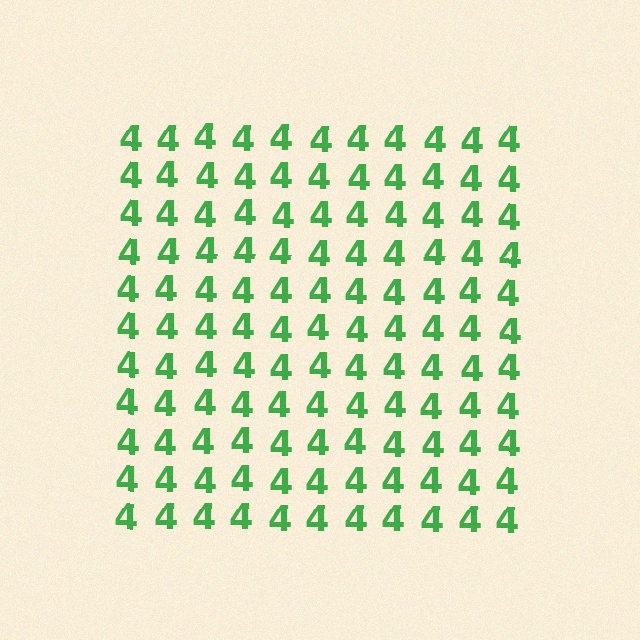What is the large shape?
The large shape is a square.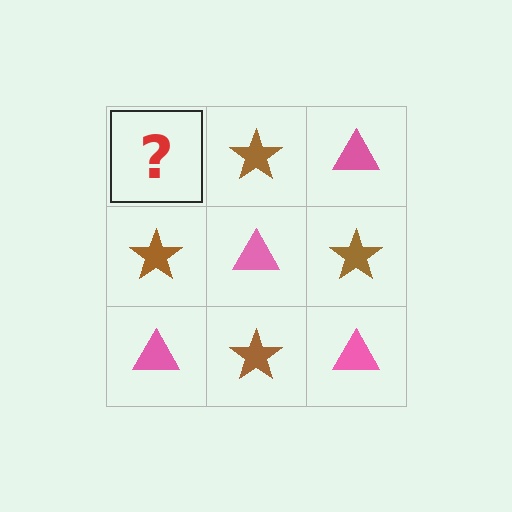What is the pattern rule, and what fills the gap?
The rule is that it alternates pink triangle and brown star in a checkerboard pattern. The gap should be filled with a pink triangle.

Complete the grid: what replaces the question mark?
The question mark should be replaced with a pink triangle.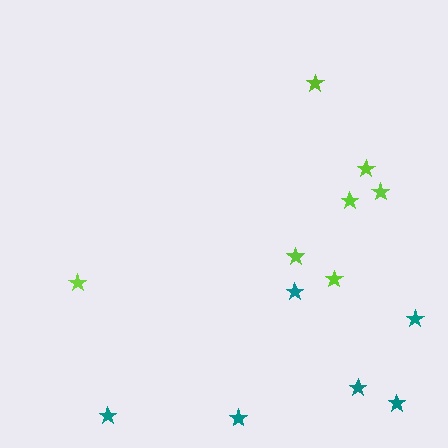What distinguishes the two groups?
There are 2 groups: one group of teal stars (6) and one group of lime stars (7).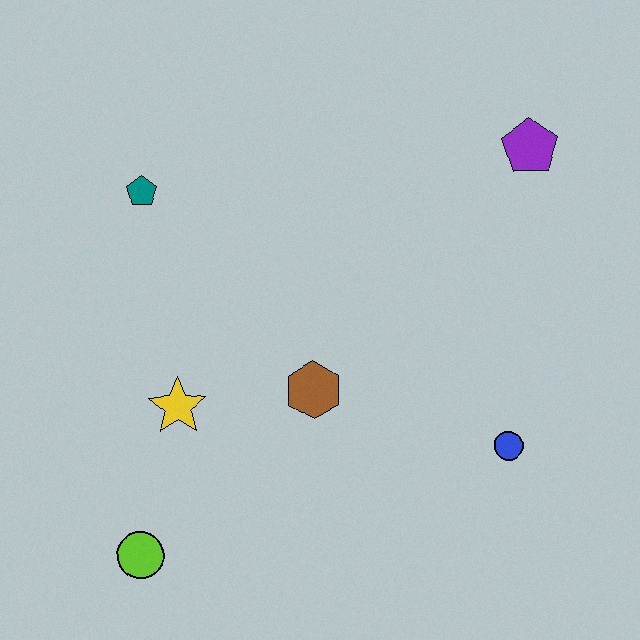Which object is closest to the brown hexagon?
The yellow star is closest to the brown hexagon.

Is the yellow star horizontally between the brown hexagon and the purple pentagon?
No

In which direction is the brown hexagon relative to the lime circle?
The brown hexagon is to the right of the lime circle.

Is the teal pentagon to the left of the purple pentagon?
Yes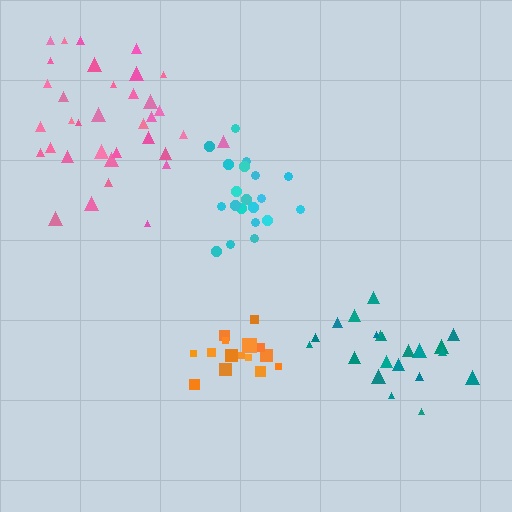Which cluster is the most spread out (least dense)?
Pink.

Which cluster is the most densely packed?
Orange.